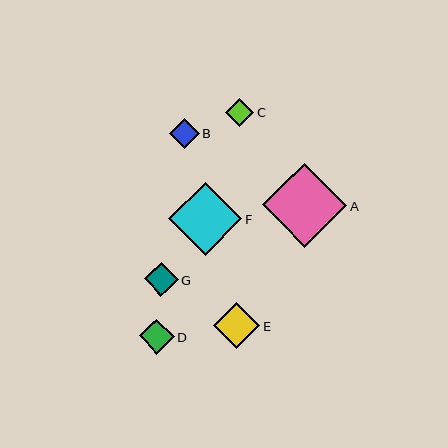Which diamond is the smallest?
Diamond C is the smallest with a size of approximately 28 pixels.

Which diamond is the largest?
Diamond A is the largest with a size of approximately 84 pixels.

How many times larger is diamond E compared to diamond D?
Diamond E is approximately 1.3 times the size of diamond D.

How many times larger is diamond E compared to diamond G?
Diamond E is approximately 1.4 times the size of diamond G.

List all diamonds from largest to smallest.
From largest to smallest: A, F, E, D, G, B, C.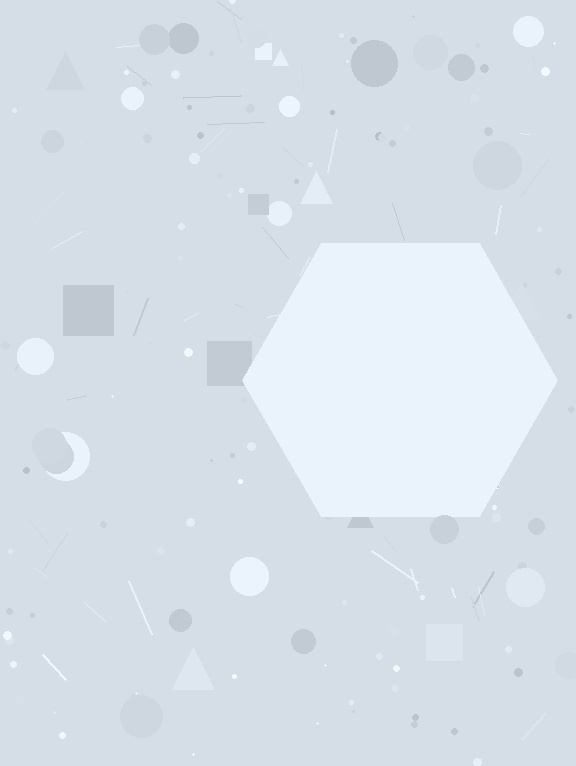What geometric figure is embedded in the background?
A hexagon is embedded in the background.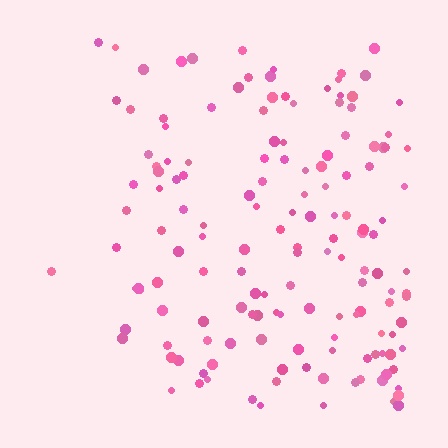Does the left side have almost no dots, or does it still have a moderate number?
Still a moderate number, just noticeably fewer than the right.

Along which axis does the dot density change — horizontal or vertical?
Horizontal.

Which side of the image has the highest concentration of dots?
The right.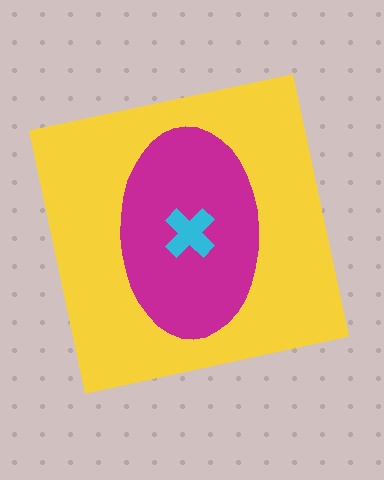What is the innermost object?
The cyan cross.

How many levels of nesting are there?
3.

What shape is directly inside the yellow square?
The magenta ellipse.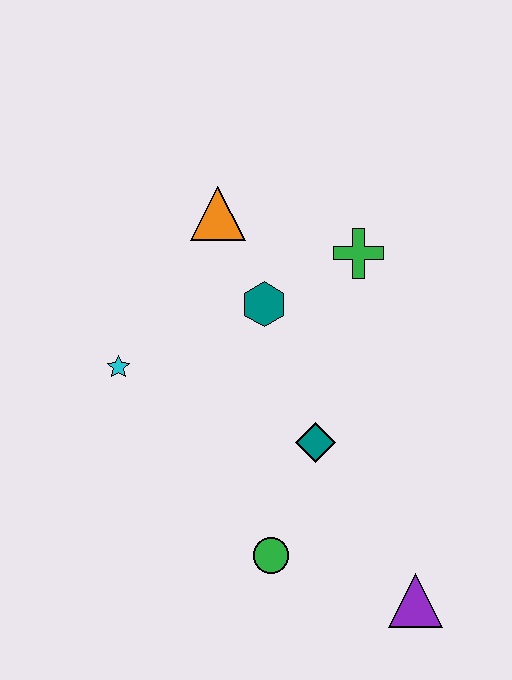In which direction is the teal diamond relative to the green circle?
The teal diamond is above the green circle.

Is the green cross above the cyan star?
Yes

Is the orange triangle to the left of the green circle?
Yes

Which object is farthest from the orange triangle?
The purple triangle is farthest from the orange triangle.